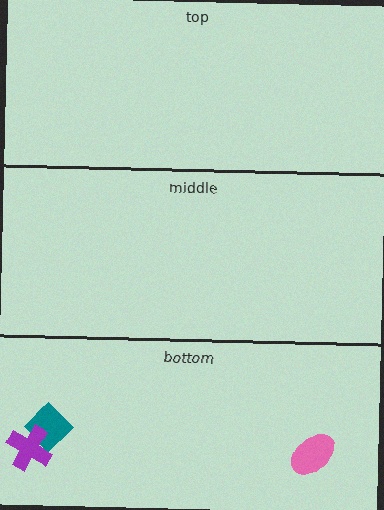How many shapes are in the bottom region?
3.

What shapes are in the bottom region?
The teal diamond, the purple cross, the pink ellipse.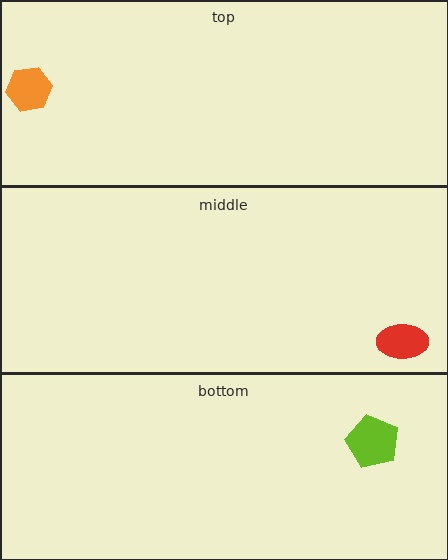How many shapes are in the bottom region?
1.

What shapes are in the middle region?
The red ellipse.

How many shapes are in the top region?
1.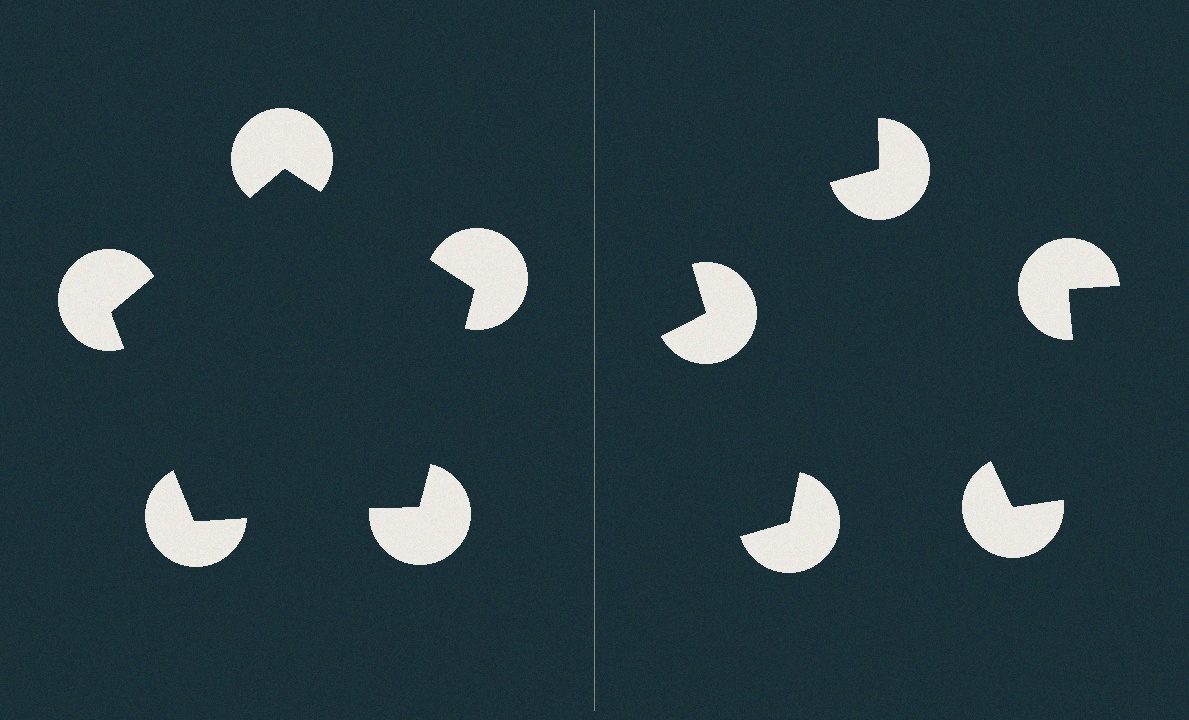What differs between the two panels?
The pac-man discs are positioned identically on both sides; only the wedge orientations differ. On the left they align to a pentagon; on the right they are misaligned.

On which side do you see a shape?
An illusory pentagon appears on the left side. On the right side the wedge cuts are rotated, so no coherent shape forms.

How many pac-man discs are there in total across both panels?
10 — 5 on each side.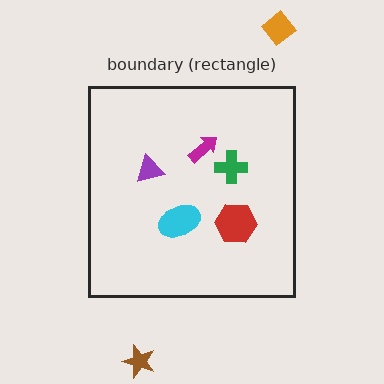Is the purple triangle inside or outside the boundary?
Inside.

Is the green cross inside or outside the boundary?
Inside.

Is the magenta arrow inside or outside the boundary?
Inside.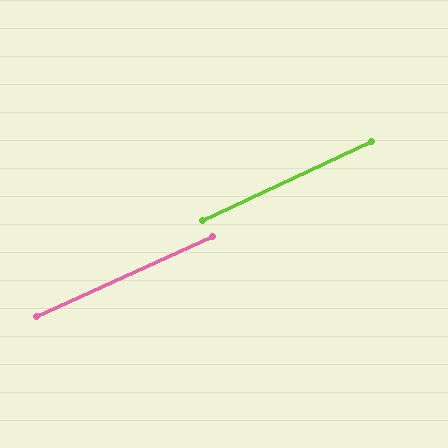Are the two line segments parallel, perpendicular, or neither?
Parallel — their directions differ by only 0.3°.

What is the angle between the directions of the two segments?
Approximately 0 degrees.